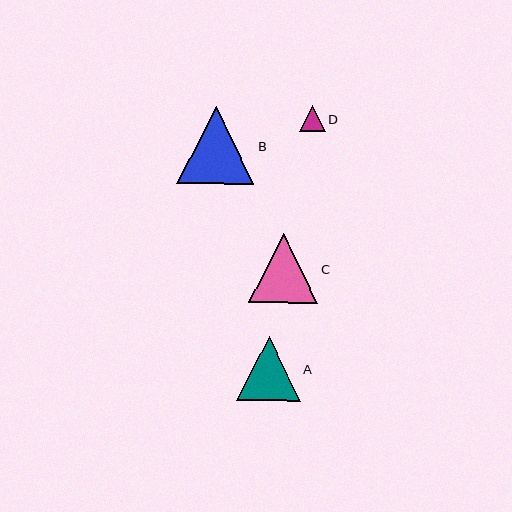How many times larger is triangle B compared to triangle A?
Triangle B is approximately 1.2 times the size of triangle A.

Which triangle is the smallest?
Triangle D is the smallest with a size of approximately 26 pixels.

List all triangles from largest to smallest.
From largest to smallest: B, C, A, D.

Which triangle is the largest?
Triangle B is the largest with a size of approximately 77 pixels.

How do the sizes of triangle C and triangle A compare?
Triangle C and triangle A are approximately the same size.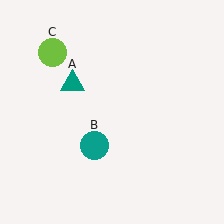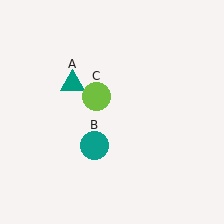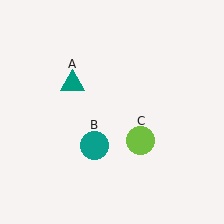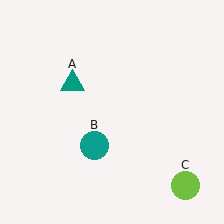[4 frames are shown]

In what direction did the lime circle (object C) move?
The lime circle (object C) moved down and to the right.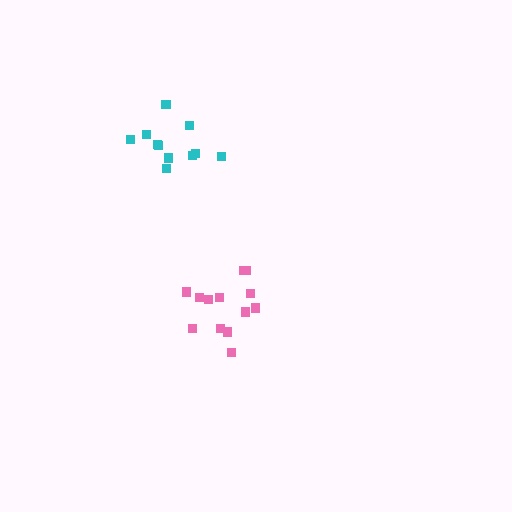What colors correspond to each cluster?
The clusters are colored: pink, cyan.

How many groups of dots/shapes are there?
There are 2 groups.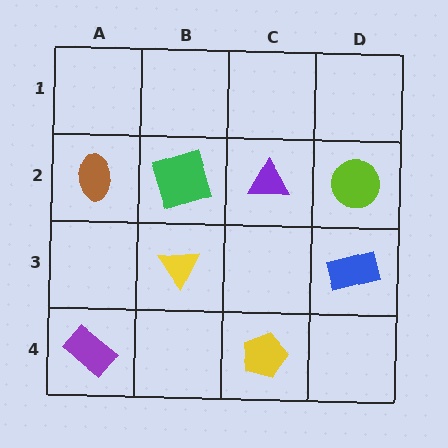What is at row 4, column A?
A purple rectangle.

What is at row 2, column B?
A green square.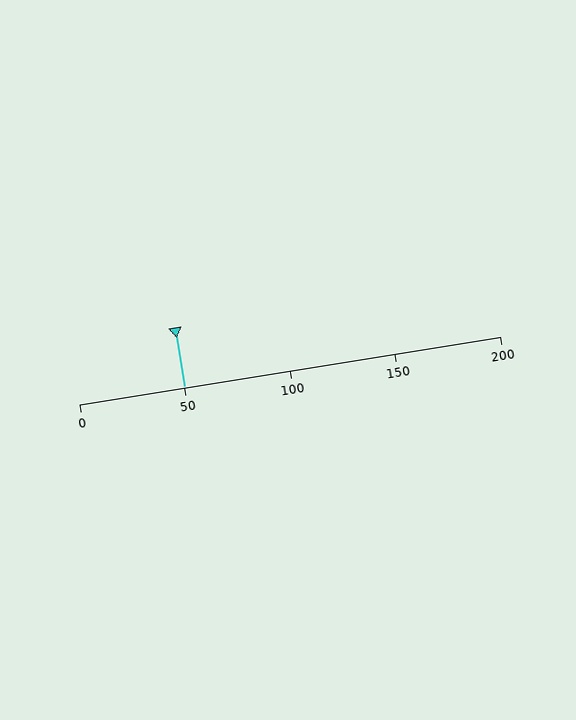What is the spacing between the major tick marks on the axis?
The major ticks are spaced 50 apart.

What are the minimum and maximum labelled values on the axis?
The axis runs from 0 to 200.